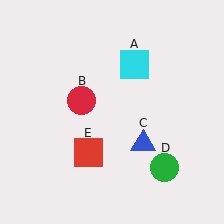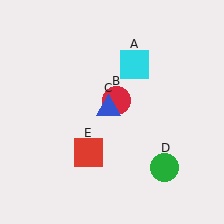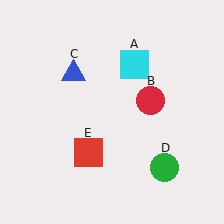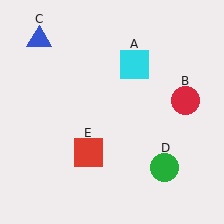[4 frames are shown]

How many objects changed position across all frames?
2 objects changed position: red circle (object B), blue triangle (object C).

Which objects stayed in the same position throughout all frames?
Cyan square (object A) and green circle (object D) and red square (object E) remained stationary.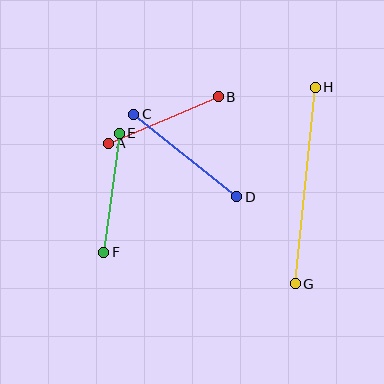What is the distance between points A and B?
The distance is approximately 119 pixels.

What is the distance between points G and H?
The distance is approximately 197 pixels.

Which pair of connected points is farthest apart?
Points G and H are farthest apart.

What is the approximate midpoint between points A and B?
The midpoint is at approximately (163, 120) pixels.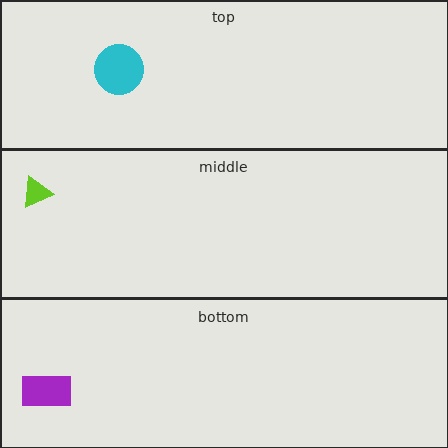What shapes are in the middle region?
The lime triangle.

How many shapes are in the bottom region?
1.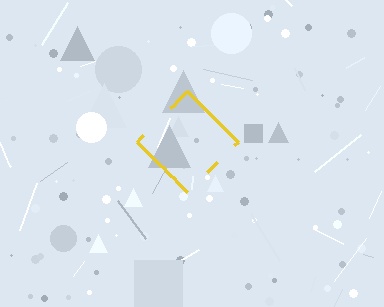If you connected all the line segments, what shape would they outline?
They would outline a diamond.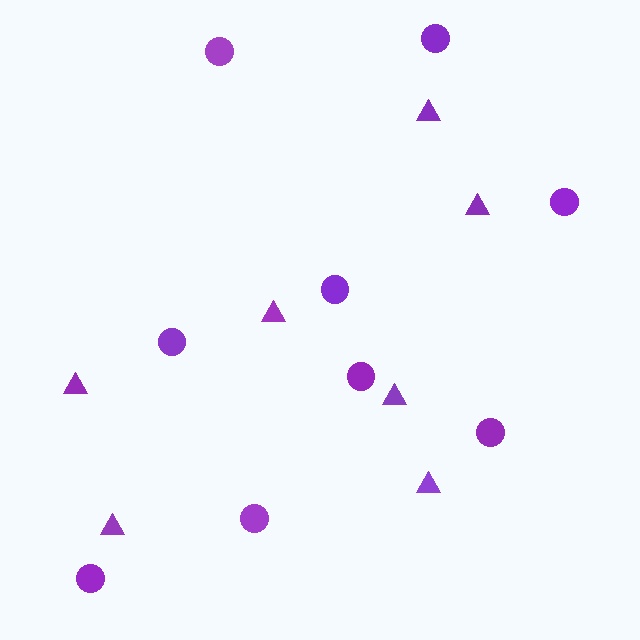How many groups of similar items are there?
There are 2 groups: one group of circles (9) and one group of triangles (7).